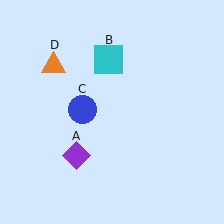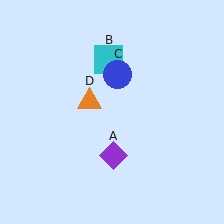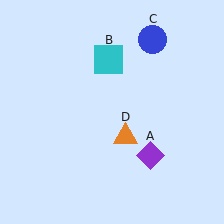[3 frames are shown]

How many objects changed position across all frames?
3 objects changed position: purple diamond (object A), blue circle (object C), orange triangle (object D).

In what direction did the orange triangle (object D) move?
The orange triangle (object D) moved down and to the right.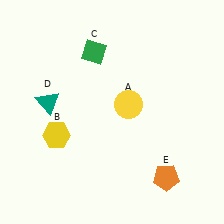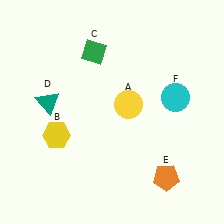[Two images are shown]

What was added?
A cyan circle (F) was added in Image 2.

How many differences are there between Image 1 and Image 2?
There is 1 difference between the two images.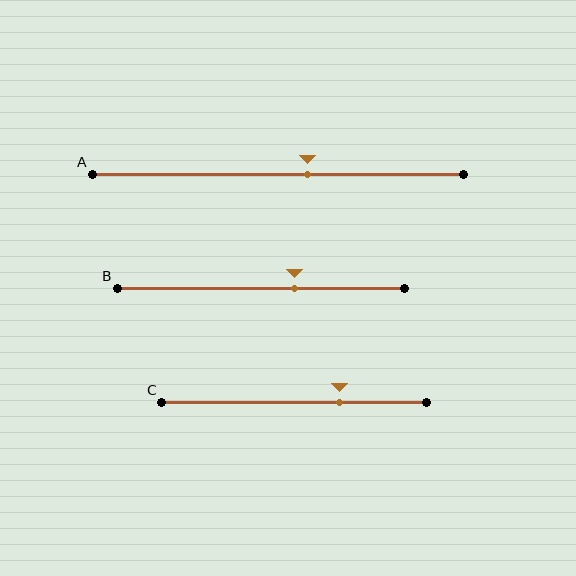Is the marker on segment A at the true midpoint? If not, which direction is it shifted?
No, the marker on segment A is shifted to the right by about 8% of the segment length.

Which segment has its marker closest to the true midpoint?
Segment A has its marker closest to the true midpoint.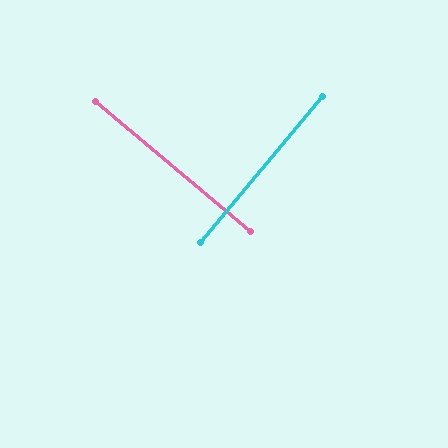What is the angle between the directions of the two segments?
Approximately 90 degrees.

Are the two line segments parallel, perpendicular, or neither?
Perpendicular — they meet at approximately 90°.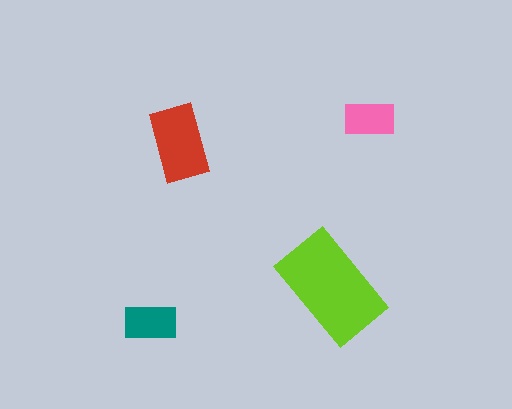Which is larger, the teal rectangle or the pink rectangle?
The teal one.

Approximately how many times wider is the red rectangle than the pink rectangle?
About 1.5 times wider.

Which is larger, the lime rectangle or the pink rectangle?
The lime one.